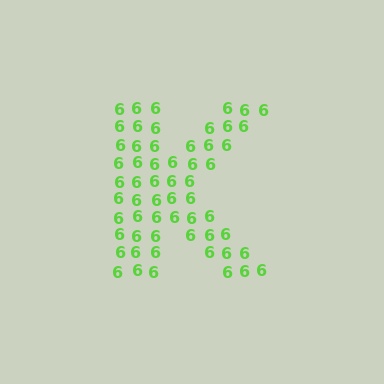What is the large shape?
The large shape is the letter K.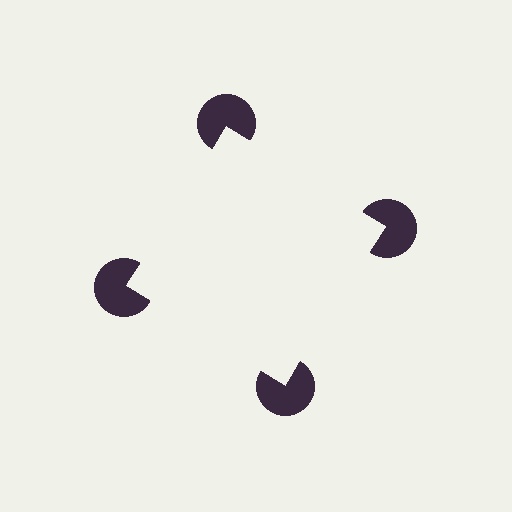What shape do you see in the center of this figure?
An illusory square — its edges are inferred from the aligned wedge cuts in the pac-man discs, not physically drawn.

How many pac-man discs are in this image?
There are 4 — one at each vertex of the illusory square.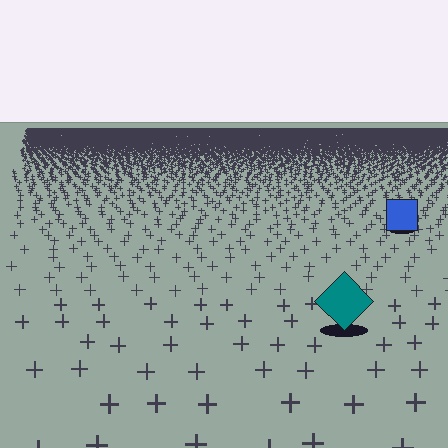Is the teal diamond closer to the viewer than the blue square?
Yes. The teal diamond is closer — you can tell from the texture gradient: the ground texture is coarser near it.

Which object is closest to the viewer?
The teal diamond is closest. The texture marks near it are larger and more spread out.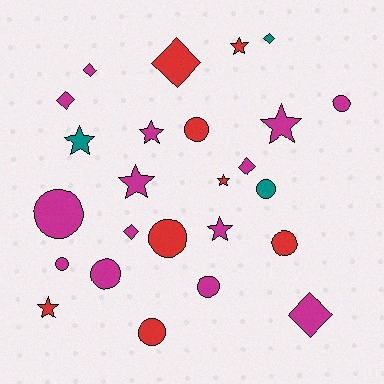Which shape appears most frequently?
Circle, with 10 objects.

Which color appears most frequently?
Magenta, with 14 objects.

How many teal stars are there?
There is 1 teal star.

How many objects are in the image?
There are 25 objects.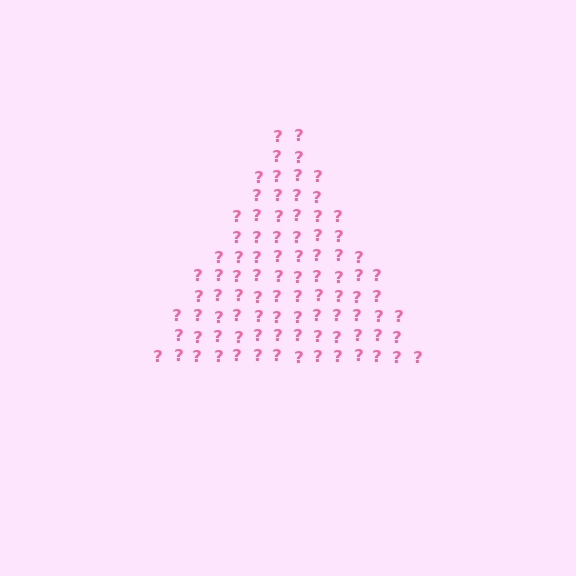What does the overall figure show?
The overall figure shows a triangle.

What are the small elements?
The small elements are question marks.